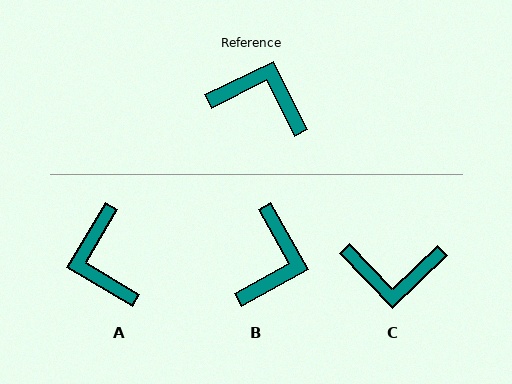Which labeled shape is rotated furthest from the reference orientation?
C, about 162 degrees away.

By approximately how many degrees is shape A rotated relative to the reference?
Approximately 123 degrees counter-clockwise.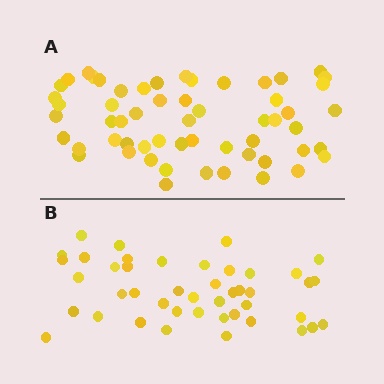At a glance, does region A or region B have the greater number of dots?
Region A (the top region) has more dots.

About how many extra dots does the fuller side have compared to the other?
Region A has approximately 15 more dots than region B.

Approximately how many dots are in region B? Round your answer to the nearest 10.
About 40 dots. (The exact count is 44, which rounds to 40.)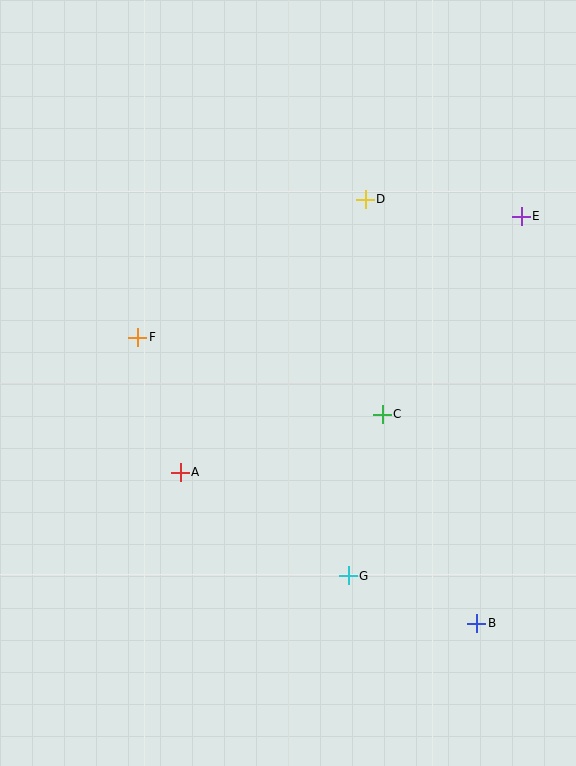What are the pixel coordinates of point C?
Point C is at (382, 414).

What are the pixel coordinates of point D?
Point D is at (365, 199).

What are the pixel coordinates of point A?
Point A is at (180, 472).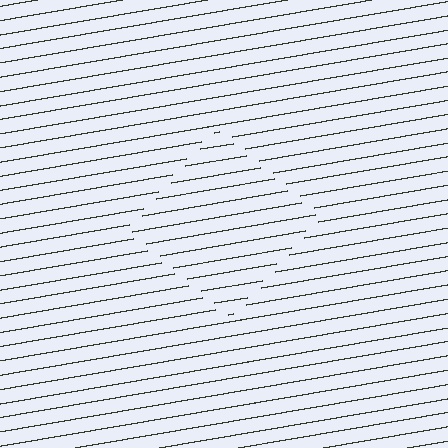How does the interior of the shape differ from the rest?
The interior of the shape contains the same grating, shifted by half a period — the contour is defined by the phase discontinuity where line-ends from the inner and outer gratings abut.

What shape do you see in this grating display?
An illusory square. The interior of the shape contains the same grating, shifted by half a period — the contour is defined by the phase discontinuity where line-ends from the inner and outer gratings abut.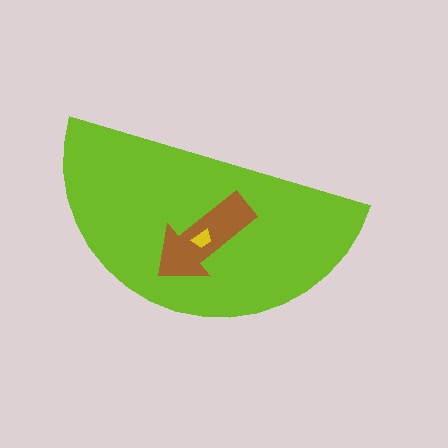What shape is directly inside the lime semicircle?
The brown arrow.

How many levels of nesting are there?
3.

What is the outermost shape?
The lime semicircle.